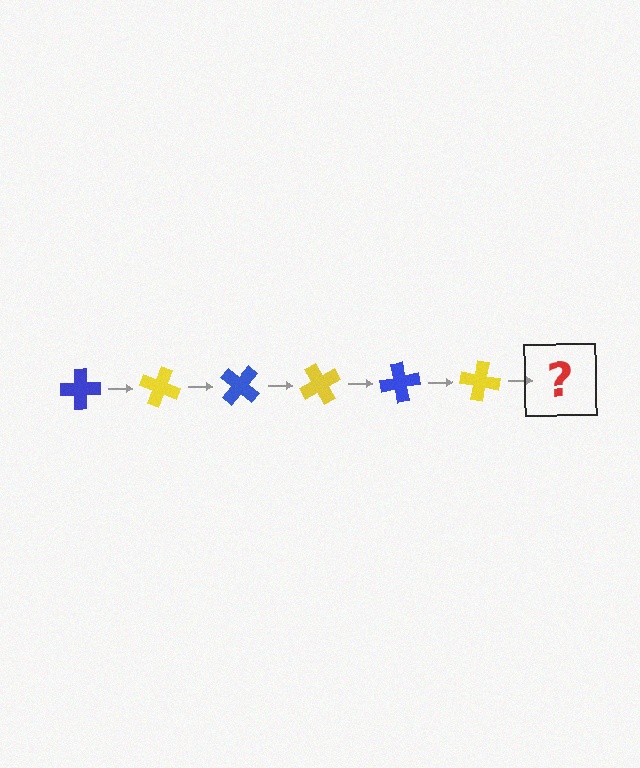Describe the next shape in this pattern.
It should be a blue cross, rotated 120 degrees from the start.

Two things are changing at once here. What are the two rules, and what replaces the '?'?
The two rules are that it rotates 20 degrees each step and the color cycles through blue and yellow. The '?' should be a blue cross, rotated 120 degrees from the start.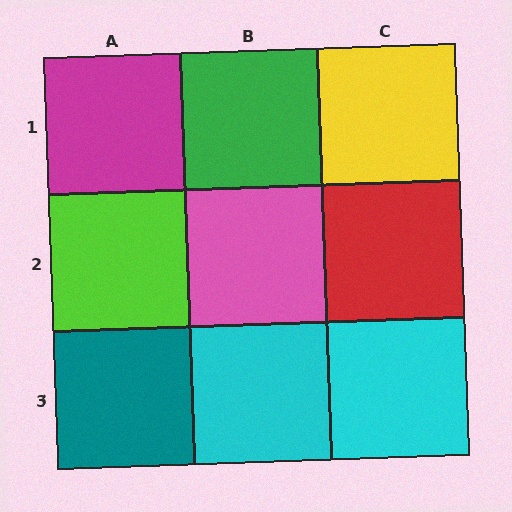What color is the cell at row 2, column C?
Red.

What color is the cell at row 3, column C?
Cyan.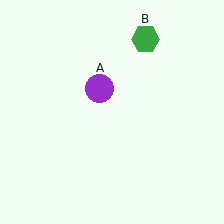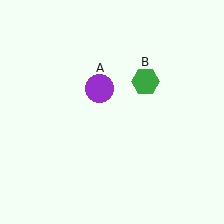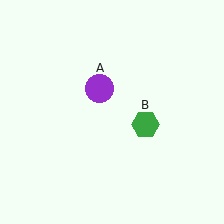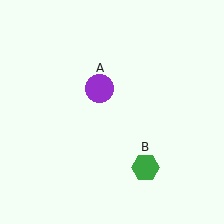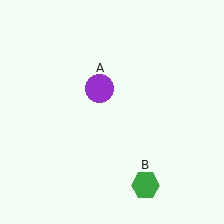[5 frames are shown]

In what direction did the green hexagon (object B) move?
The green hexagon (object B) moved down.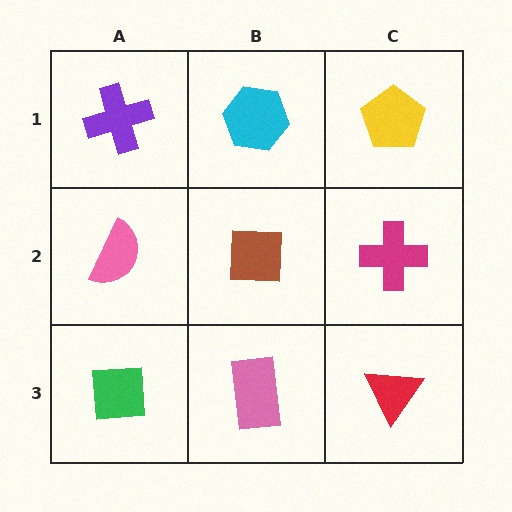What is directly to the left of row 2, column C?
A brown square.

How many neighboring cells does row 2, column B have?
4.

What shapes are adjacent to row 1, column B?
A brown square (row 2, column B), a purple cross (row 1, column A), a yellow pentagon (row 1, column C).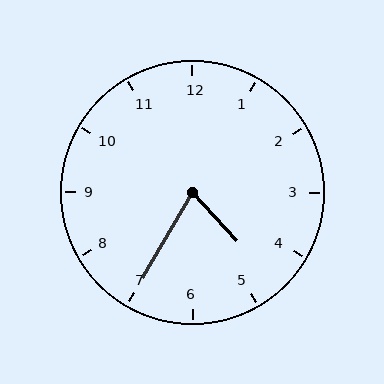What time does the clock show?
4:35.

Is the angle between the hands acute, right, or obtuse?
It is acute.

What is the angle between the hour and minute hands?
Approximately 72 degrees.